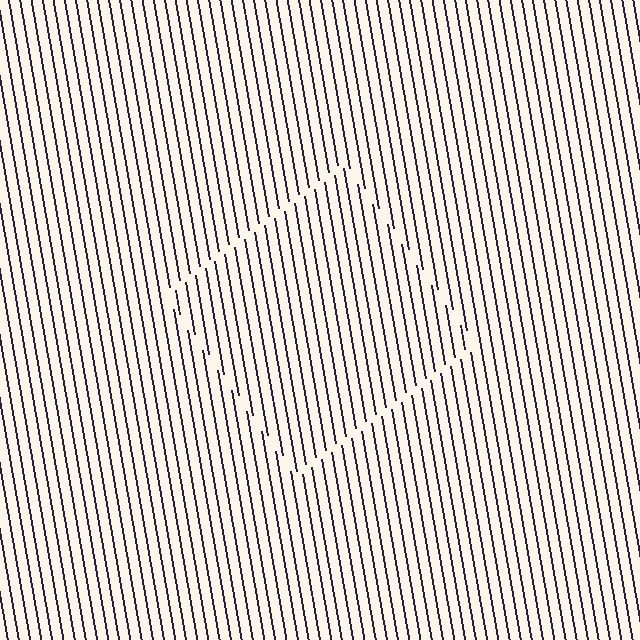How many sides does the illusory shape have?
4 sides — the line-ends trace a square.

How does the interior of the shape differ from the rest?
The interior of the shape contains the same grating, shifted by half a period — the contour is defined by the phase discontinuity where line-ends from the inner and outer gratings abut.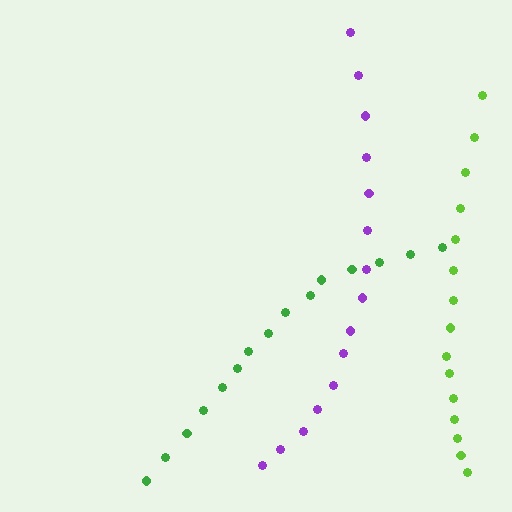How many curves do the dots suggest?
There are 3 distinct paths.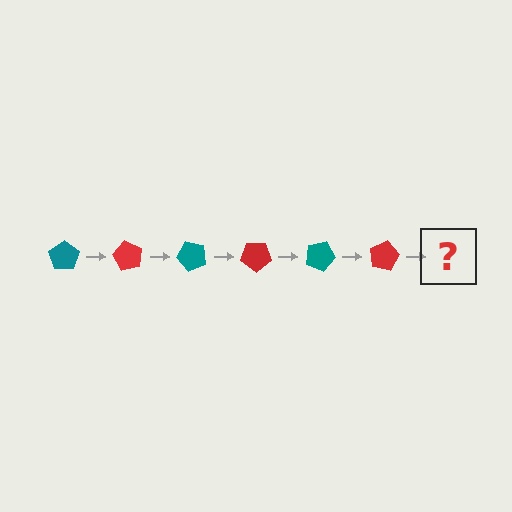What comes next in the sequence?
The next element should be a teal pentagon, rotated 360 degrees from the start.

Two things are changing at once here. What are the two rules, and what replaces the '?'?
The two rules are that it rotates 60 degrees each step and the color cycles through teal and red. The '?' should be a teal pentagon, rotated 360 degrees from the start.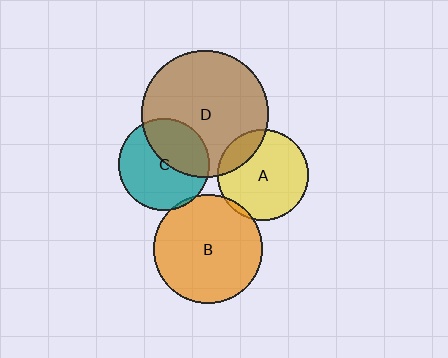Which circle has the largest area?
Circle D (brown).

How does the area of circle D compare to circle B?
Approximately 1.4 times.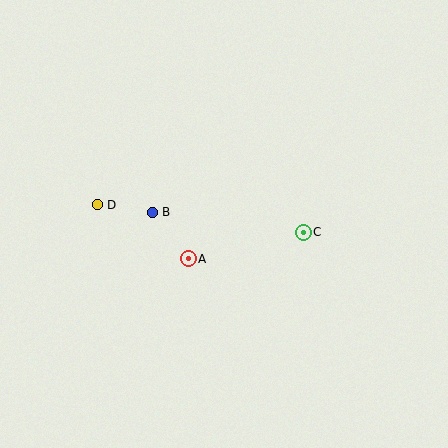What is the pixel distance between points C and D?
The distance between C and D is 208 pixels.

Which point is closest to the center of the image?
Point A at (188, 259) is closest to the center.